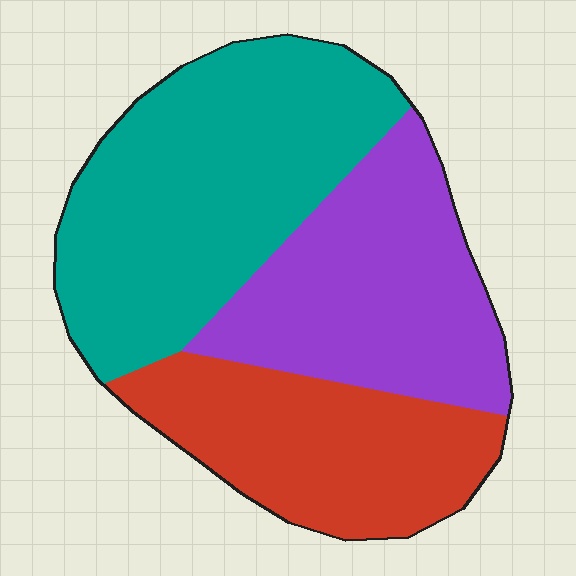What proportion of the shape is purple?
Purple takes up between a quarter and a half of the shape.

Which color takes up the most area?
Teal, at roughly 40%.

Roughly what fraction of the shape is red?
Red takes up about one quarter (1/4) of the shape.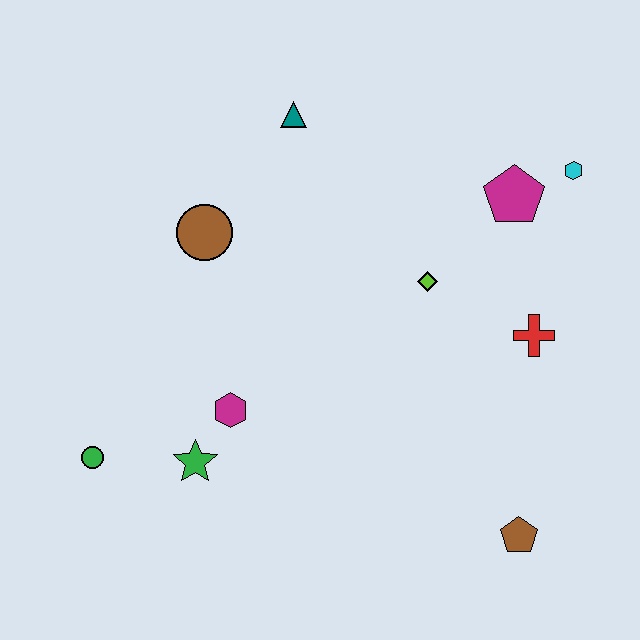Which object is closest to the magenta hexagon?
The green star is closest to the magenta hexagon.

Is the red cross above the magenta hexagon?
Yes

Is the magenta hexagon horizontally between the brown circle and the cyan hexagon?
Yes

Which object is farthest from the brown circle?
The brown pentagon is farthest from the brown circle.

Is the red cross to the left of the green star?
No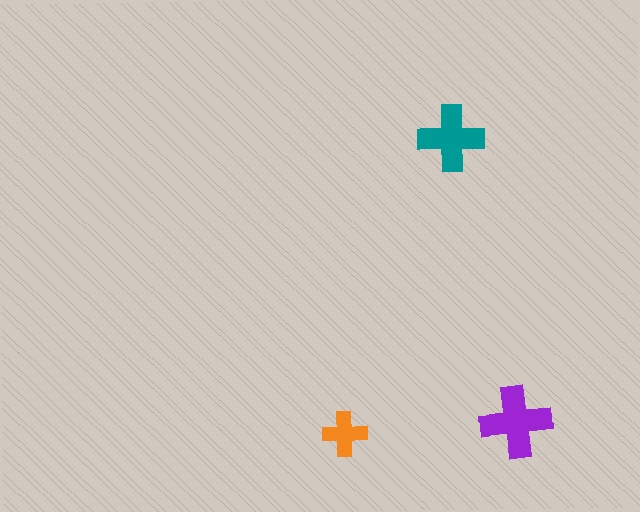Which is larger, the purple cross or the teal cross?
The purple one.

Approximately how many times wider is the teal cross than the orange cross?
About 1.5 times wider.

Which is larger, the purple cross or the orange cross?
The purple one.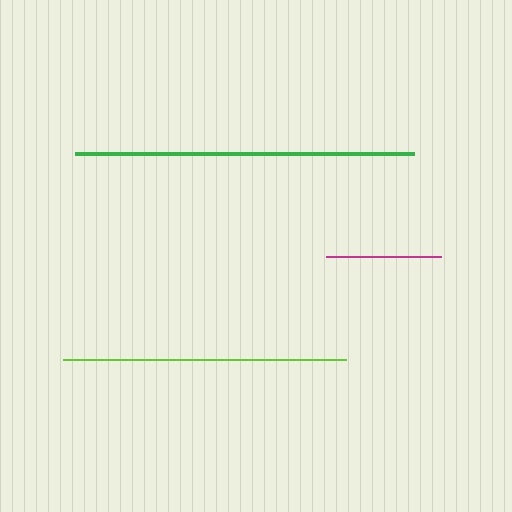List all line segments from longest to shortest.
From longest to shortest: green, lime, magenta.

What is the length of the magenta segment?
The magenta segment is approximately 114 pixels long.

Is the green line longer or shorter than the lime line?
The green line is longer than the lime line.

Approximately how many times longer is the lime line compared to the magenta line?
The lime line is approximately 2.5 times the length of the magenta line.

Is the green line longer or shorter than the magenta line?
The green line is longer than the magenta line.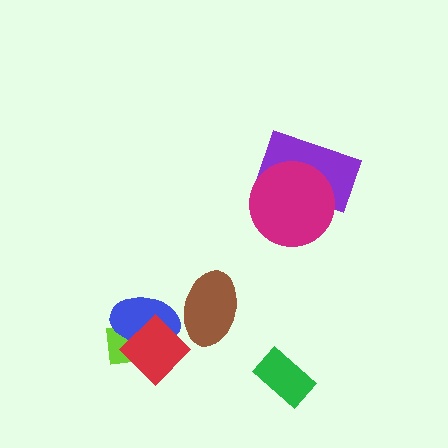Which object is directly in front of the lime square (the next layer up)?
The blue ellipse is directly in front of the lime square.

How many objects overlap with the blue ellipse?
3 objects overlap with the blue ellipse.